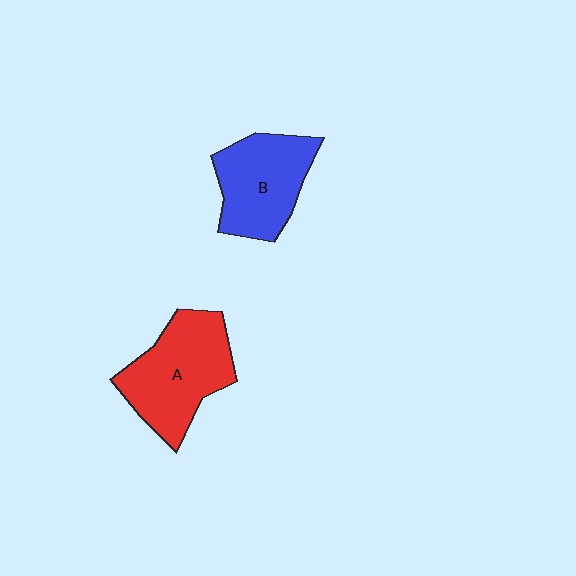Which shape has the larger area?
Shape A (red).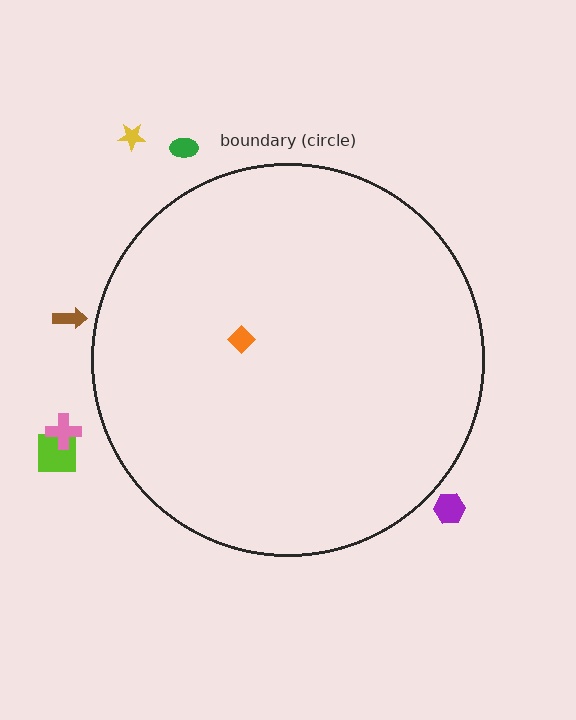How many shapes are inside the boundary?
1 inside, 6 outside.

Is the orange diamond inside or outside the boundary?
Inside.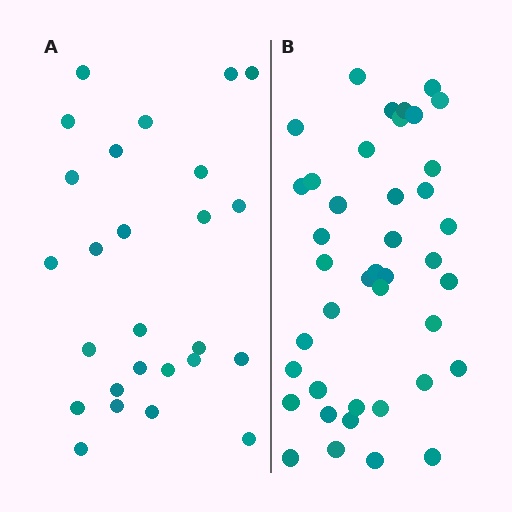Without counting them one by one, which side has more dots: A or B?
Region B (the right region) has more dots.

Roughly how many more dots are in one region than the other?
Region B has approximately 15 more dots than region A.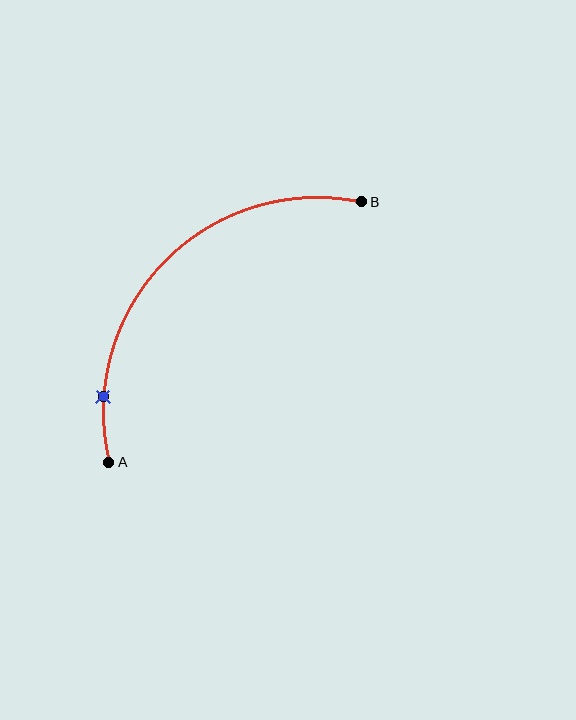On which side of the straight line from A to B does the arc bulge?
The arc bulges above and to the left of the straight line connecting A and B.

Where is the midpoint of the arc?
The arc midpoint is the point on the curve farthest from the straight line joining A and B. It sits above and to the left of that line.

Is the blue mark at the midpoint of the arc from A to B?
No. The blue mark lies on the arc but is closer to endpoint A. The arc midpoint would be at the point on the curve equidistant along the arc from both A and B.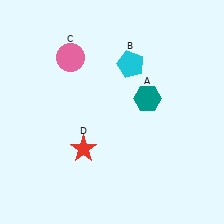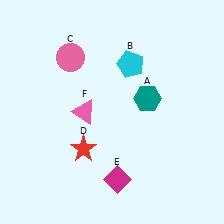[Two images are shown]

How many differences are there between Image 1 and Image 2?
There are 2 differences between the two images.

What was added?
A magenta diamond (E), a pink triangle (F) were added in Image 2.